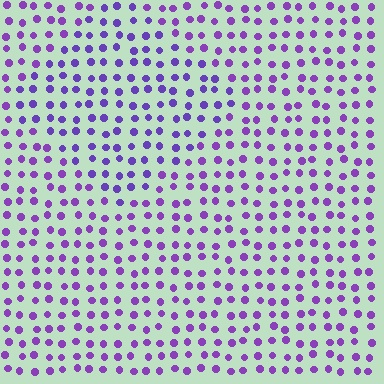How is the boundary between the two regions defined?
The boundary is defined purely by a slight shift in hue (about 18 degrees). Spacing, size, and orientation are identical on both sides.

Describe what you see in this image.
The image is filled with small purple elements in a uniform arrangement. A diamond-shaped region is visible where the elements are tinted to a slightly different hue, forming a subtle color boundary.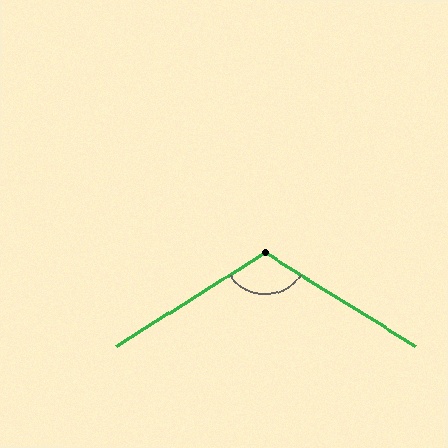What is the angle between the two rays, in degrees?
Approximately 116 degrees.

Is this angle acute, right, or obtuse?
It is obtuse.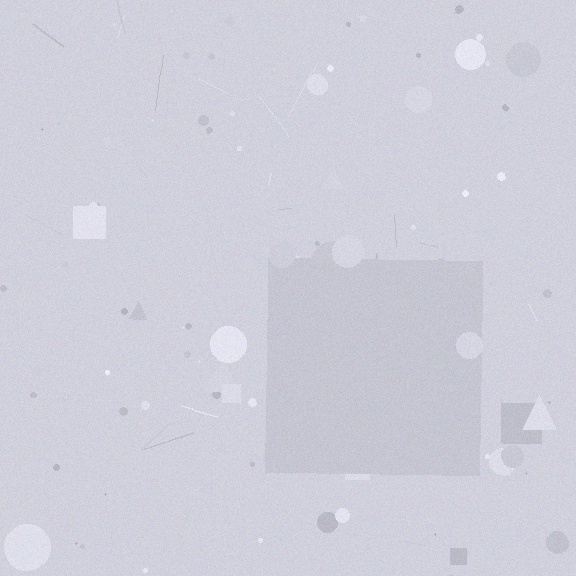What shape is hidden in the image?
A square is hidden in the image.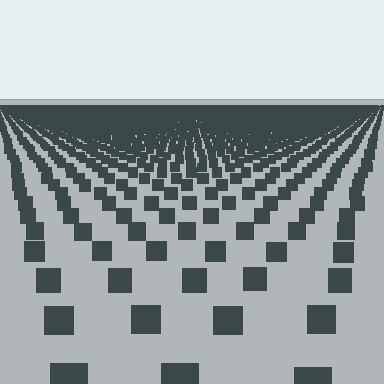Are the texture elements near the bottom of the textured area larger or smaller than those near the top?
Larger. Near the bottom, elements are closer to the viewer and appear at a bigger on-screen size.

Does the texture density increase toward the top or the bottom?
Density increases toward the top.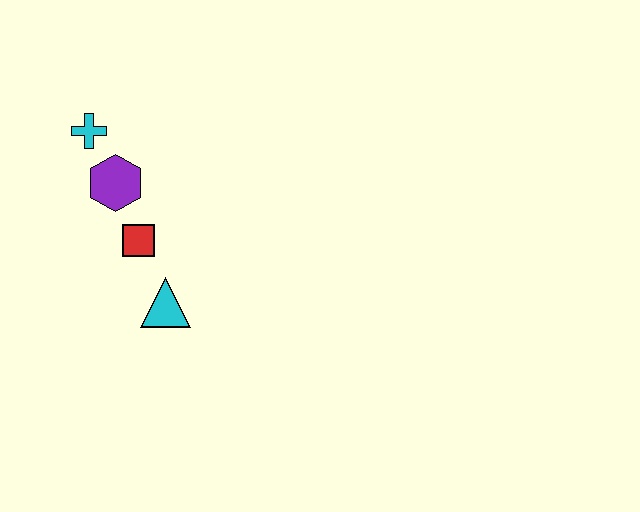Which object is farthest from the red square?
The cyan cross is farthest from the red square.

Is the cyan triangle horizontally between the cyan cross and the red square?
No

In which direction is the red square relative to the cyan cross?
The red square is below the cyan cross.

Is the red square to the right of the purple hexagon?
Yes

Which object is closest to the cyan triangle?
The red square is closest to the cyan triangle.